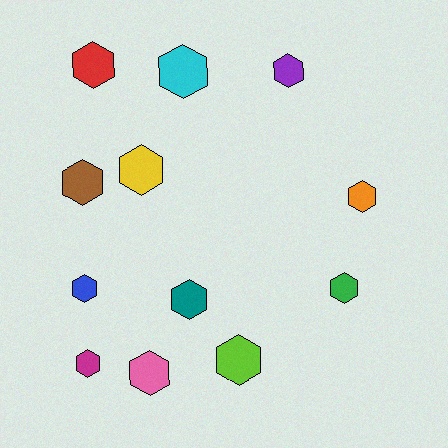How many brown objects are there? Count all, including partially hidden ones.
There is 1 brown object.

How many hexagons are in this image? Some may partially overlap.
There are 12 hexagons.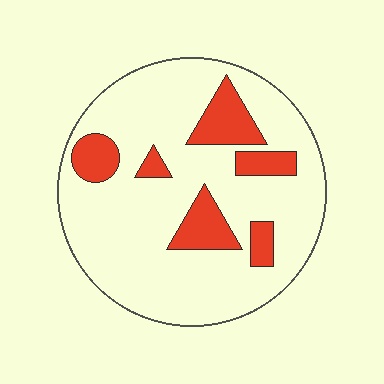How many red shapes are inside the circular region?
6.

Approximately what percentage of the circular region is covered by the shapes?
Approximately 20%.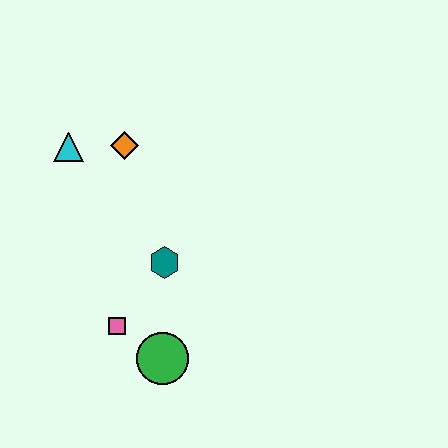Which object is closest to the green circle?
The pink square is closest to the green circle.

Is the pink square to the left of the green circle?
Yes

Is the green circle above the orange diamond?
No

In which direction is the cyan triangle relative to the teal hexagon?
The cyan triangle is above the teal hexagon.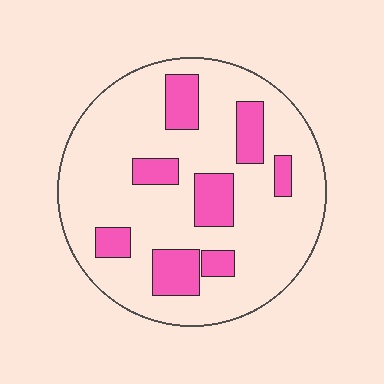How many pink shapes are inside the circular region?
8.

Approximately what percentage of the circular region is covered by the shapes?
Approximately 20%.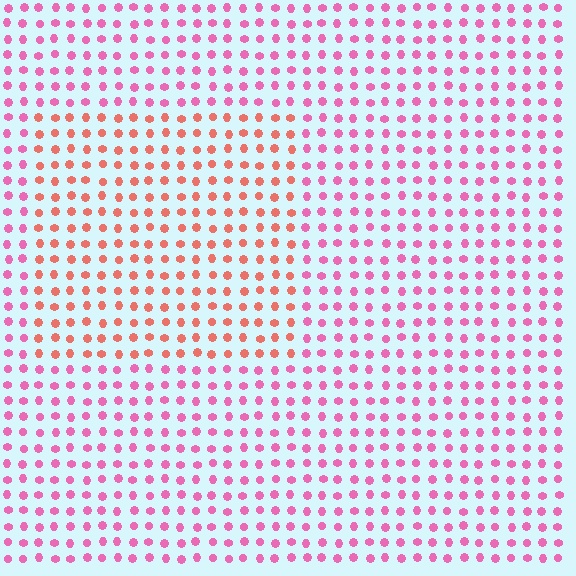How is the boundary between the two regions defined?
The boundary is defined purely by a slight shift in hue (about 39 degrees). Spacing, size, and orientation are identical on both sides.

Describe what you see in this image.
The image is filled with small pink elements in a uniform arrangement. A rectangle-shaped region is visible where the elements are tinted to a slightly different hue, forming a subtle color boundary.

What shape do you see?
I see a rectangle.